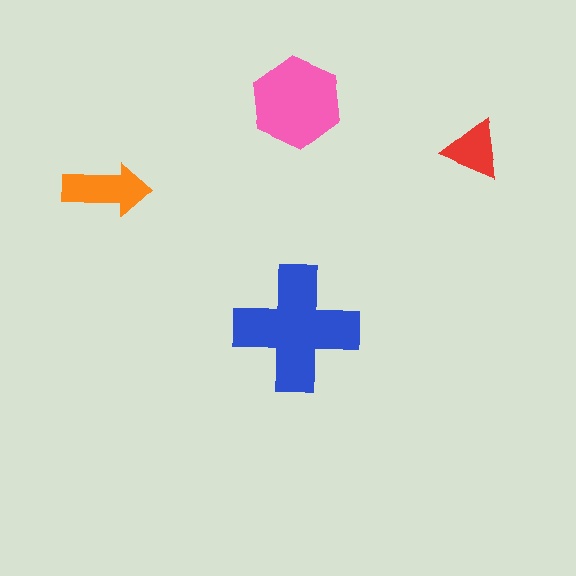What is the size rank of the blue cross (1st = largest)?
1st.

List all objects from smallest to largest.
The red triangle, the orange arrow, the pink hexagon, the blue cross.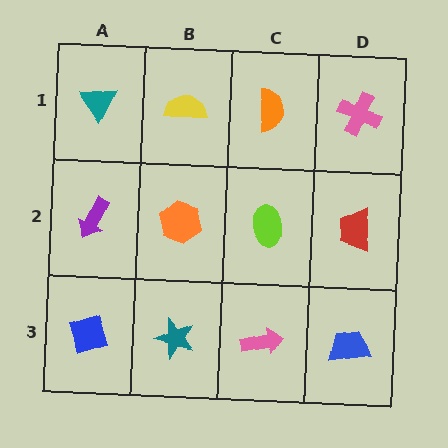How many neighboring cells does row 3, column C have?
3.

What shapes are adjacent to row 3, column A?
A purple arrow (row 2, column A), a teal star (row 3, column B).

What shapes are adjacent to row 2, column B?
A yellow semicircle (row 1, column B), a teal star (row 3, column B), a purple arrow (row 2, column A), a lime ellipse (row 2, column C).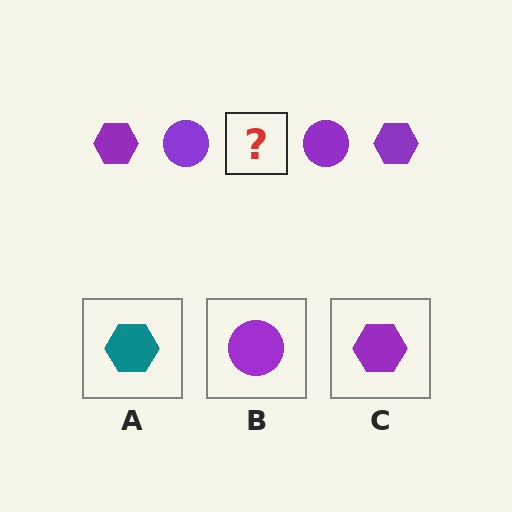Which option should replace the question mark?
Option C.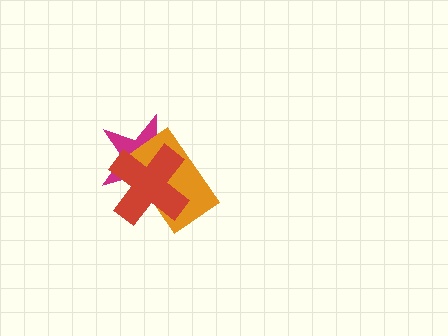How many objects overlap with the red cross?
2 objects overlap with the red cross.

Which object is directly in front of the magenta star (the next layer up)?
The orange rectangle is directly in front of the magenta star.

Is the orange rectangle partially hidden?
Yes, it is partially covered by another shape.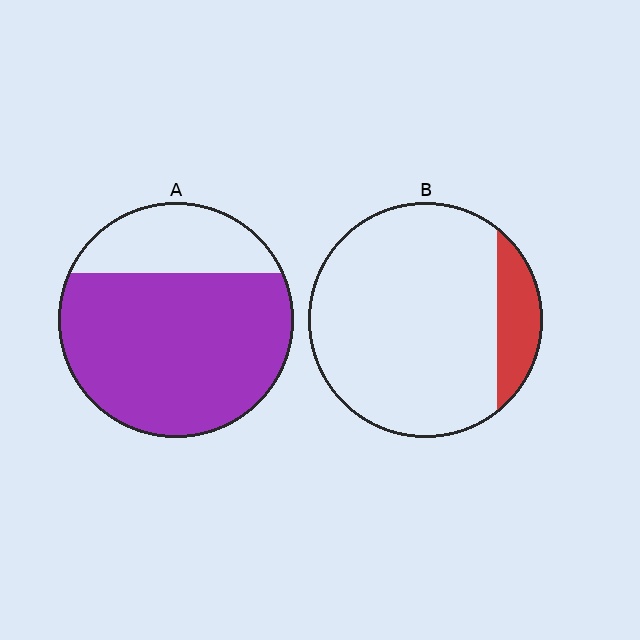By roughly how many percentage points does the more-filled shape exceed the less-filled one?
By roughly 60 percentage points (A over B).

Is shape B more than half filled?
No.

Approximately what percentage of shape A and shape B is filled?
A is approximately 75% and B is approximately 15%.